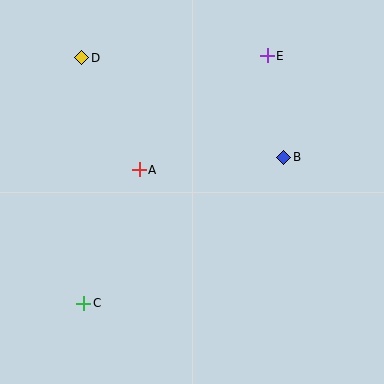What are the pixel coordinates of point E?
Point E is at (267, 56).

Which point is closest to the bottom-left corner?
Point C is closest to the bottom-left corner.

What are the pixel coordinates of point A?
Point A is at (139, 170).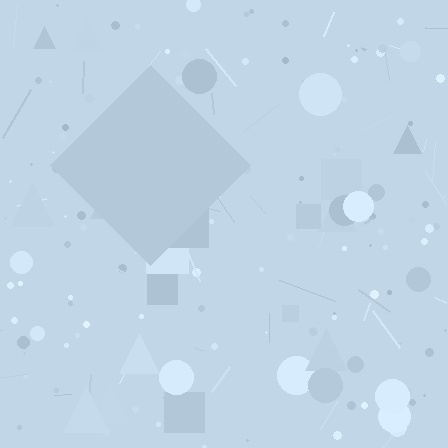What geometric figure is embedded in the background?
A diamond is embedded in the background.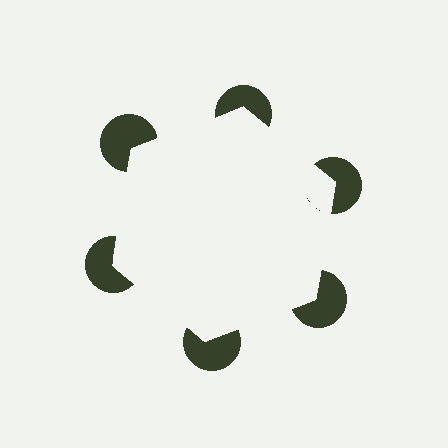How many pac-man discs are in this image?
There are 6 — one at each vertex of the illusory hexagon.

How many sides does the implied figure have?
6 sides.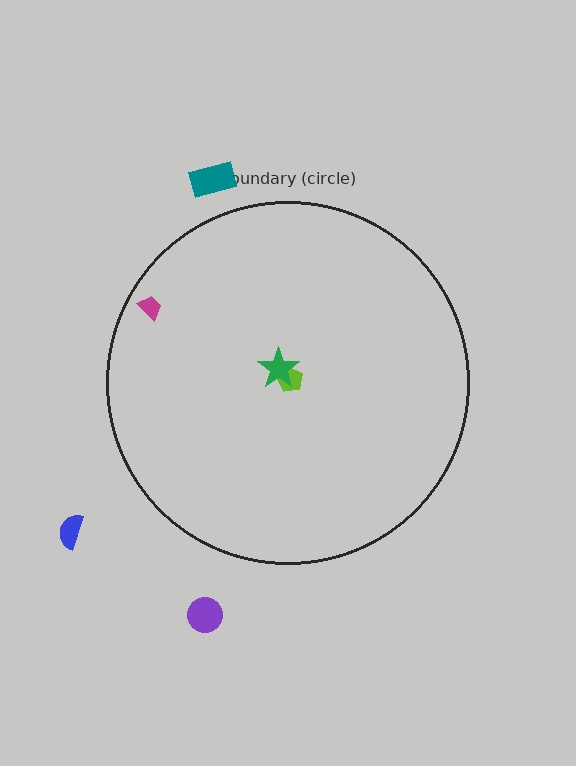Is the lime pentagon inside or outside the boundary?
Inside.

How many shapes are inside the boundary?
3 inside, 3 outside.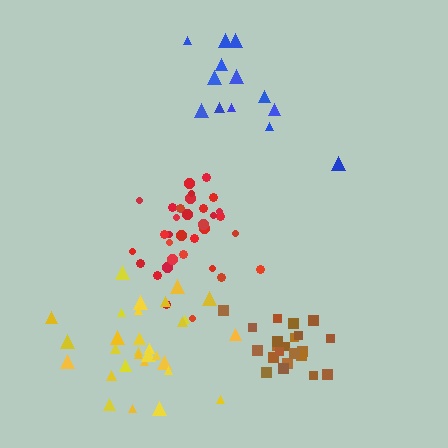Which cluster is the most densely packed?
Brown.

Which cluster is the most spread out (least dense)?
Blue.